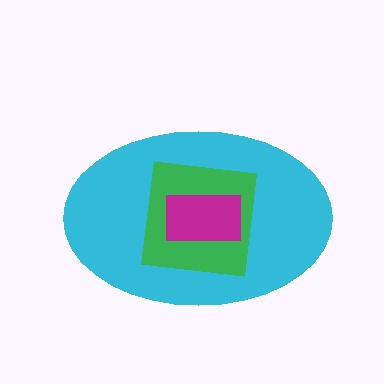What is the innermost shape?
The magenta rectangle.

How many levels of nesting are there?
3.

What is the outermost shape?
The cyan ellipse.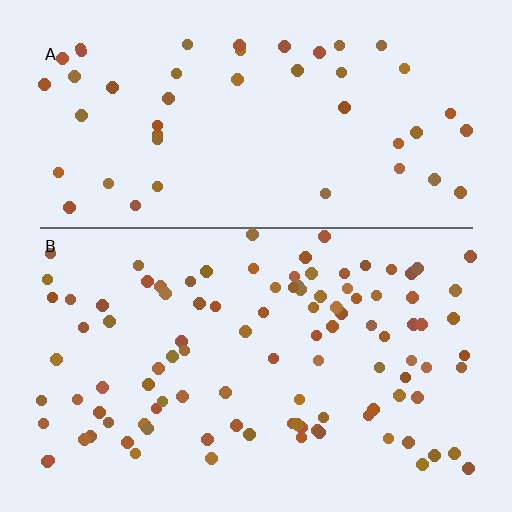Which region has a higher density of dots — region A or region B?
B (the bottom).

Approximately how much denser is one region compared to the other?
Approximately 2.1× — region B over region A.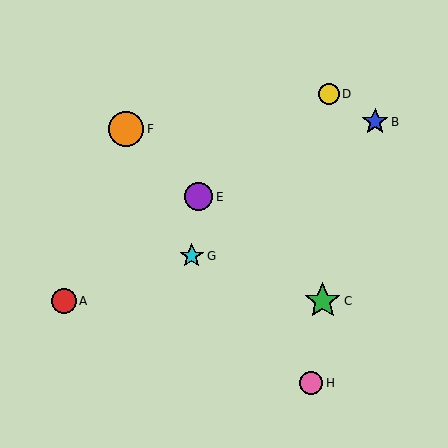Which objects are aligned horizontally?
Objects A, C are aligned horizontally.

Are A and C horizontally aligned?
Yes, both are at y≈301.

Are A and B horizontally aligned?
No, A is at y≈301 and B is at y≈122.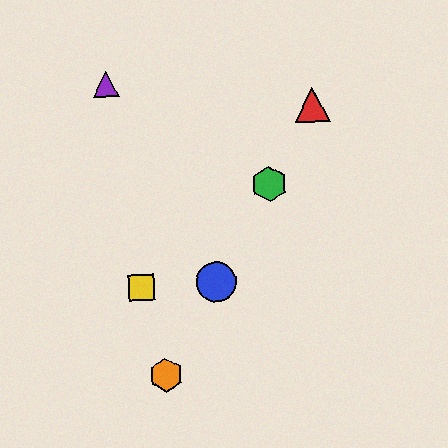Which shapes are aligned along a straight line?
The red triangle, the blue circle, the green hexagon, the orange hexagon are aligned along a straight line.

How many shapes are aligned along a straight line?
4 shapes (the red triangle, the blue circle, the green hexagon, the orange hexagon) are aligned along a straight line.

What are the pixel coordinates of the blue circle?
The blue circle is at (216, 282).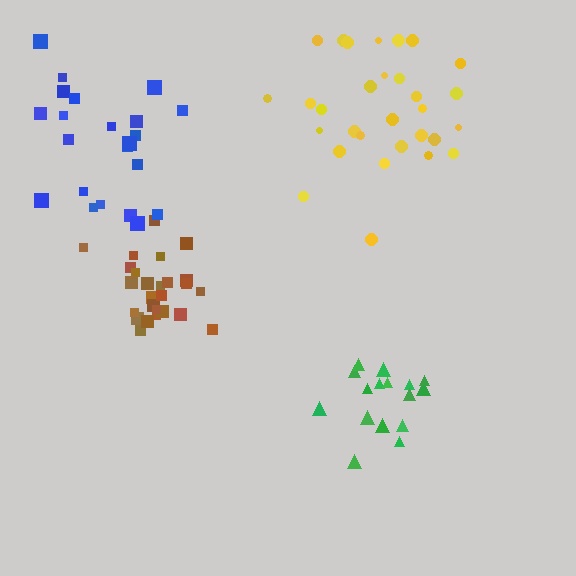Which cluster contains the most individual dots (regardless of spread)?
Yellow (30).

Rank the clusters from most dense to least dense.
brown, green, yellow, blue.